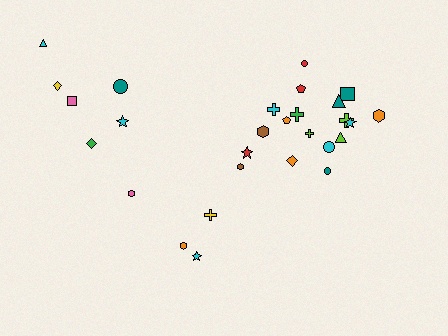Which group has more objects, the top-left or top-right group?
The top-right group.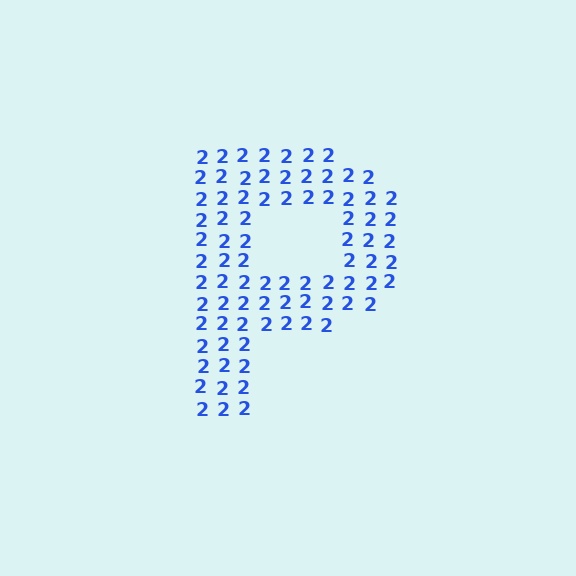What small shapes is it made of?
It is made of small digit 2's.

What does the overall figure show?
The overall figure shows the letter P.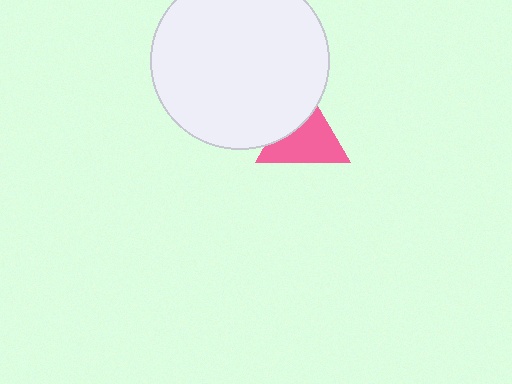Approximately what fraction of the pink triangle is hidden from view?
Roughly 32% of the pink triangle is hidden behind the white circle.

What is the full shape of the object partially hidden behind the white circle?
The partially hidden object is a pink triangle.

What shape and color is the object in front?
The object in front is a white circle.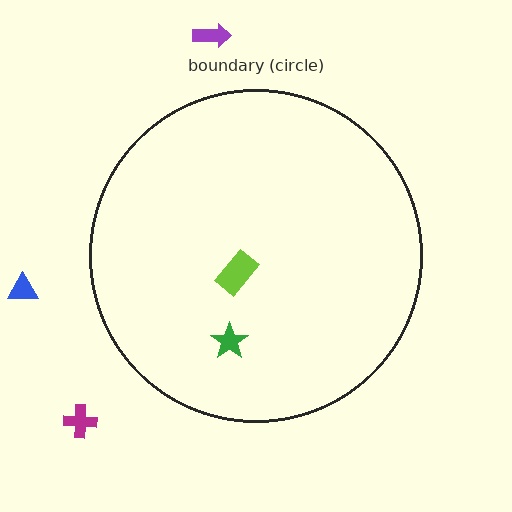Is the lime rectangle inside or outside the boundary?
Inside.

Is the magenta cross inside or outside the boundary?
Outside.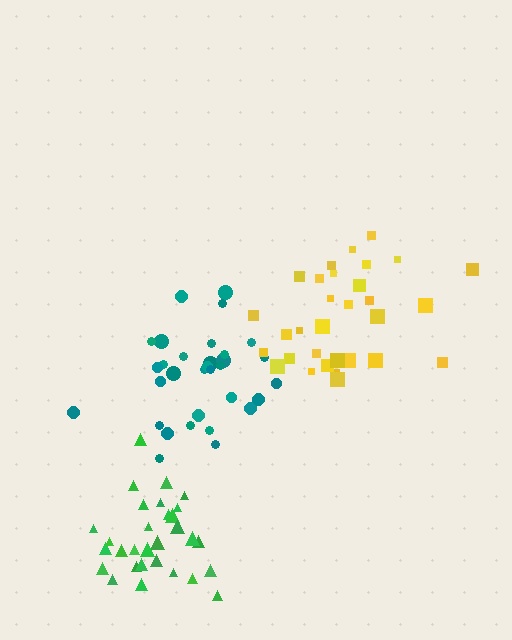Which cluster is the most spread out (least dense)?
Yellow.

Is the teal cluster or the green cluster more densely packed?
Teal.